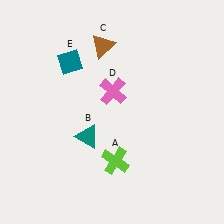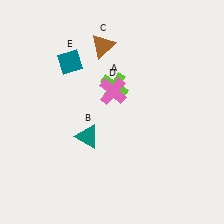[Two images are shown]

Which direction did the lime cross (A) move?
The lime cross (A) moved up.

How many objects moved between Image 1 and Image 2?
1 object moved between the two images.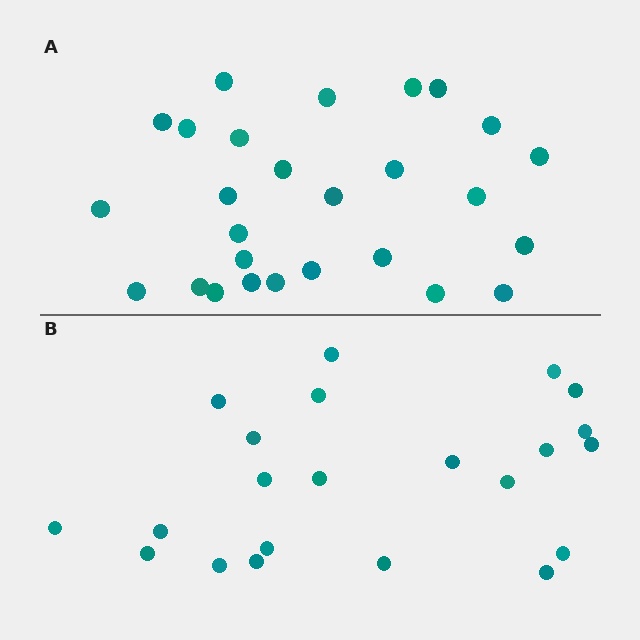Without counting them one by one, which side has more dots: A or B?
Region A (the top region) has more dots.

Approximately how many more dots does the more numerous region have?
Region A has about 5 more dots than region B.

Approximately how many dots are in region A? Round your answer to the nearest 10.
About 30 dots. (The exact count is 27, which rounds to 30.)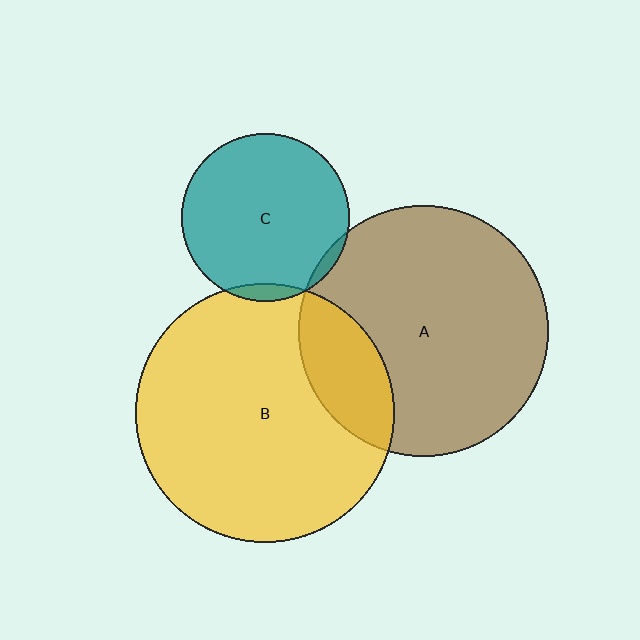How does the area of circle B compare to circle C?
Approximately 2.4 times.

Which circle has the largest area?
Circle B (yellow).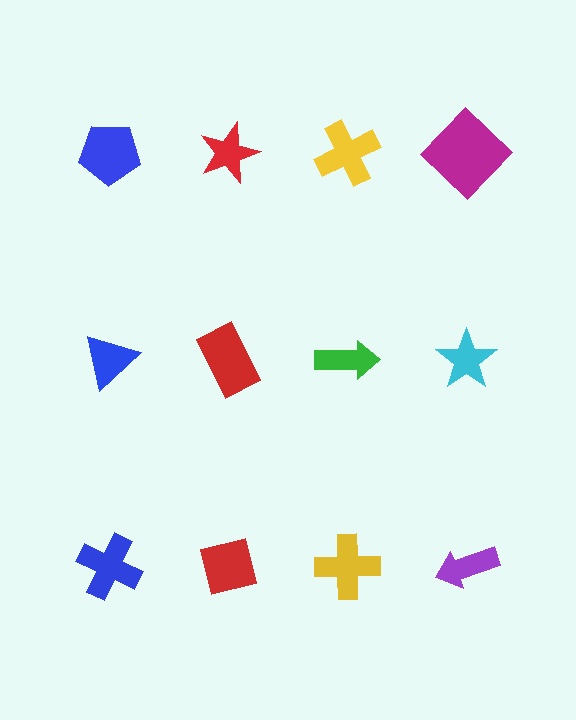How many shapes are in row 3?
4 shapes.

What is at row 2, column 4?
A cyan star.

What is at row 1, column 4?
A magenta diamond.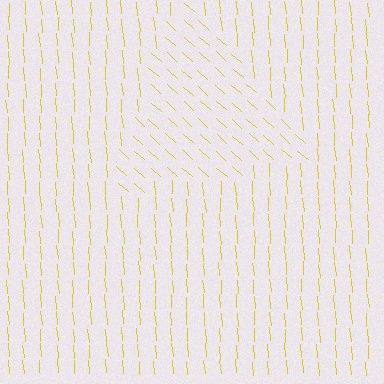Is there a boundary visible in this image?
Yes, there is a texture boundary formed by a change in line orientation.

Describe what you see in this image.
The image is filled with small yellow line segments. A triangle region in the image has lines oriented differently from the surrounding lines, creating a visible texture boundary.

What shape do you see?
I see a triangle.